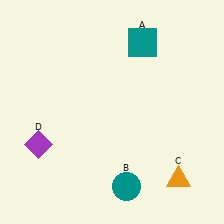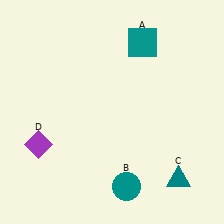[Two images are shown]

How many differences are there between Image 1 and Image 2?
There is 1 difference between the two images.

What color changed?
The triangle (C) changed from orange in Image 1 to teal in Image 2.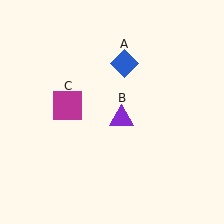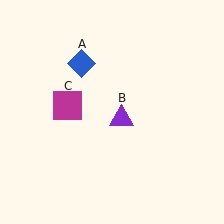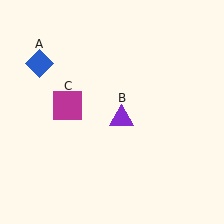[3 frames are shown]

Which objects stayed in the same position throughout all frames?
Purple triangle (object B) and magenta square (object C) remained stationary.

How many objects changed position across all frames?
1 object changed position: blue diamond (object A).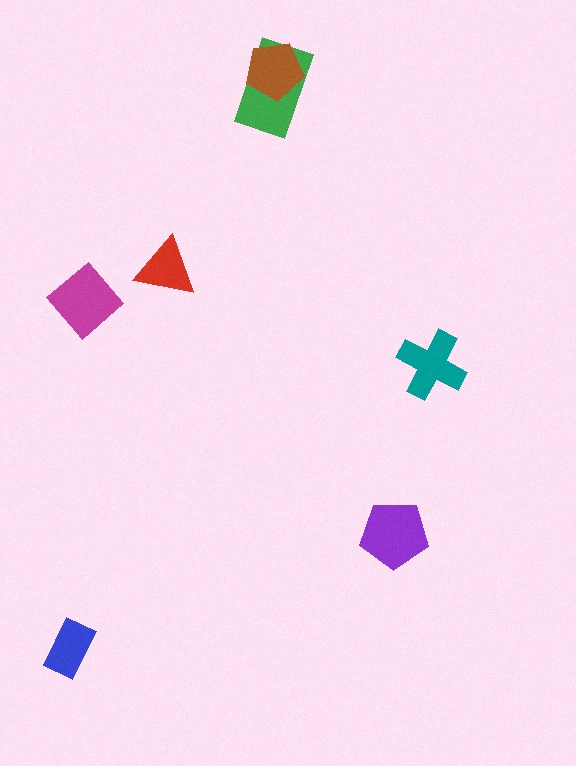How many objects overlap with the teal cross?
0 objects overlap with the teal cross.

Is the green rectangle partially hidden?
Yes, it is partially covered by another shape.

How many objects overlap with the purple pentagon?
0 objects overlap with the purple pentagon.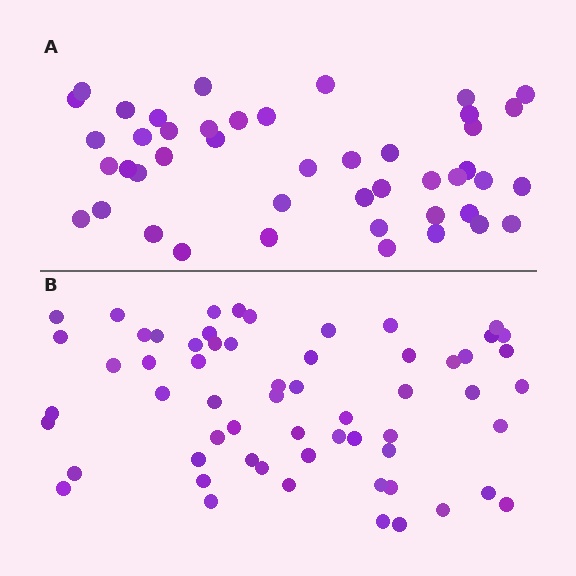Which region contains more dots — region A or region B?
Region B (the bottom region) has more dots.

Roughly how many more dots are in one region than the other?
Region B has approximately 15 more dots than region A.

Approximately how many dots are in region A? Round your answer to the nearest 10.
About 40 dots. (The exact count is 45, which rounds to 40.)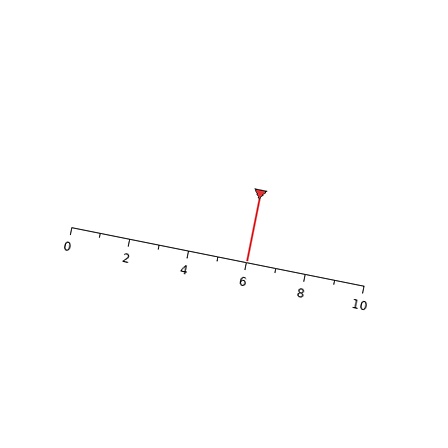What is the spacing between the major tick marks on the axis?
The major ticks are spaced 2 apart.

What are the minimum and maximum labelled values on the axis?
The axis runs from 0 to 10.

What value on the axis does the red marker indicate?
The marker indicates approximately 6.